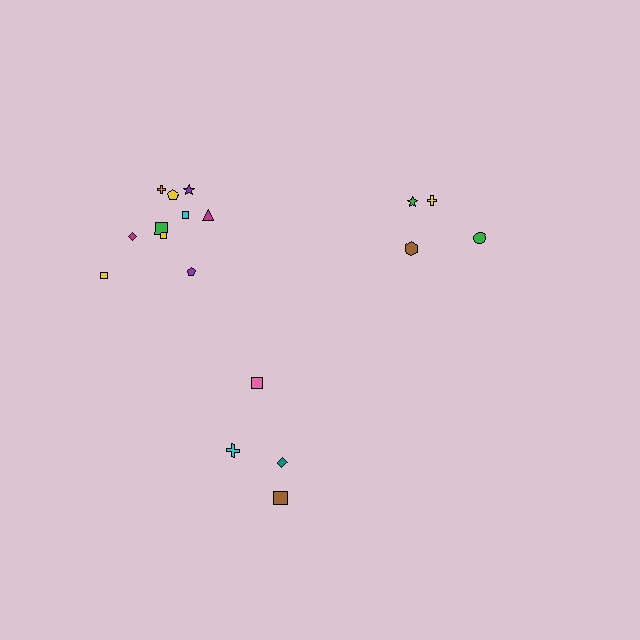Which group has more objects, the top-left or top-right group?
The top-left group.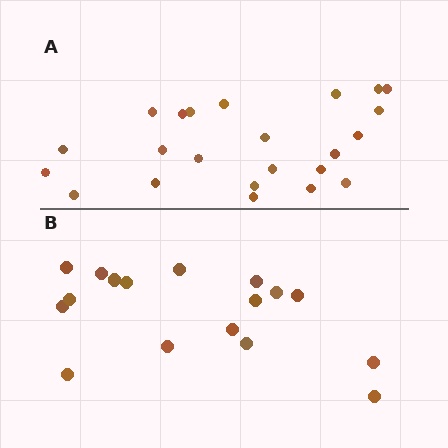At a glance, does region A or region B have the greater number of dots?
Region A (the top region) has more dots.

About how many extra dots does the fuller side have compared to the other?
Region A has about 6 more dots than region B.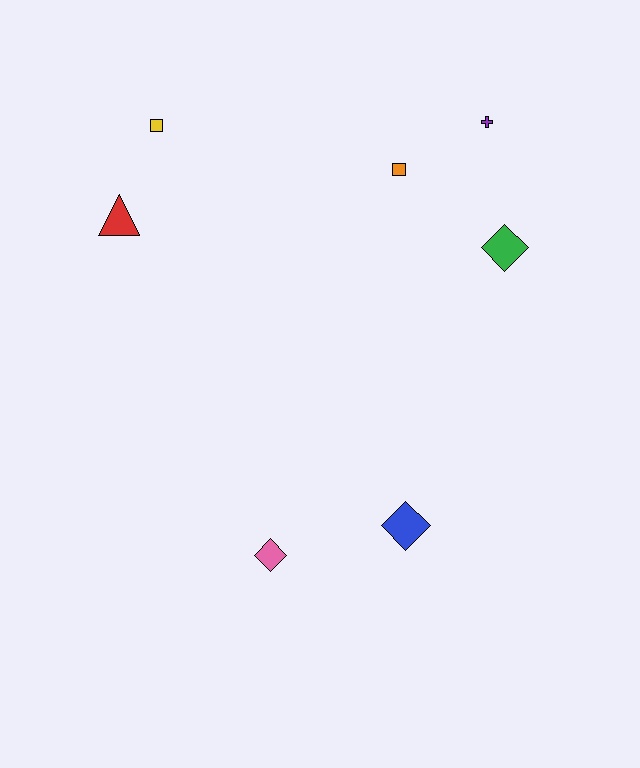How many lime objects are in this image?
There are no lime objects.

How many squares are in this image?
There are 2 squares.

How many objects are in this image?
There are 7 objects.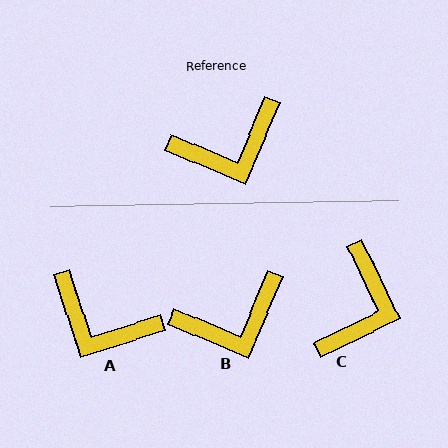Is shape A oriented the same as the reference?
No, it is off by about 49 degrees.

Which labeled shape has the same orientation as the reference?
B.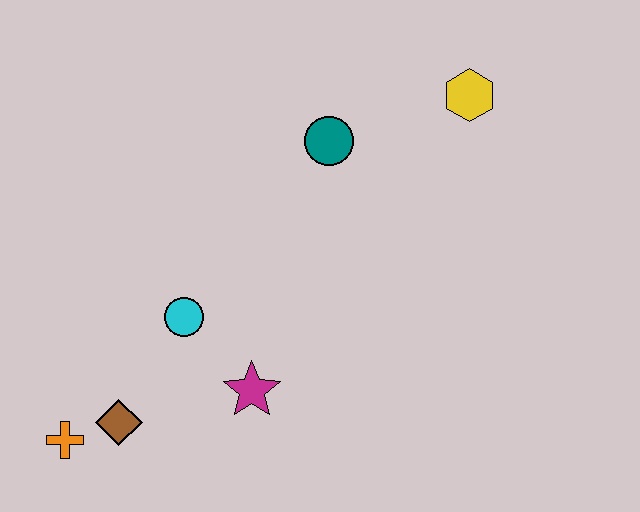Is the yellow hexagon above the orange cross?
Yes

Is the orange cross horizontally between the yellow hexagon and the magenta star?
No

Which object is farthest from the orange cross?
The yellow hexagon is farthest from the orange cross.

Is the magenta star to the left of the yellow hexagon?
Yes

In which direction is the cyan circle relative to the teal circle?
The cyan circle is below the teal circle.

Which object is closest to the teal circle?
The yellow hexagon is closest to the teal circle.